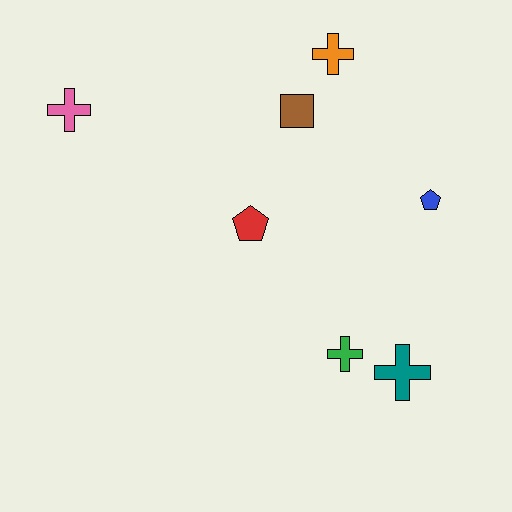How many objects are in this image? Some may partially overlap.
There are 7 objects.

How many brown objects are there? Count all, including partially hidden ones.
There is 1 brown object.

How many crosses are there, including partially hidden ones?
There are 4 crosses.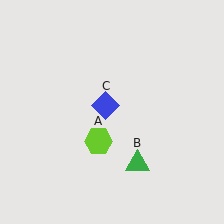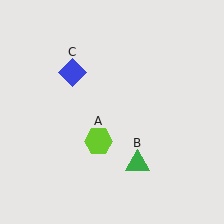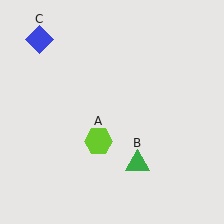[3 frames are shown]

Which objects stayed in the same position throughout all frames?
Lime hexagon (object A) and green triangle (object B) remained stationary.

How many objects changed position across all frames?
1 object changed position: blue diamond (object C).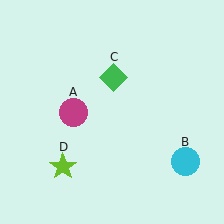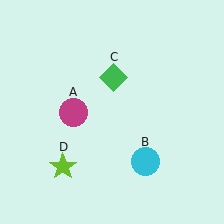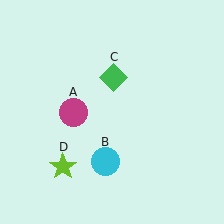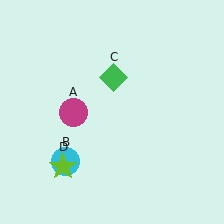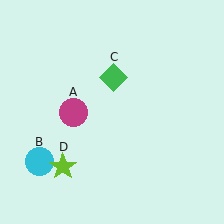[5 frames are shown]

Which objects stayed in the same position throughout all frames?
Magenta circle (object A) and green diamond (object C) and lime star (object D) remained stationary.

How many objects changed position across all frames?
1 object changed position: cyan circle (object B).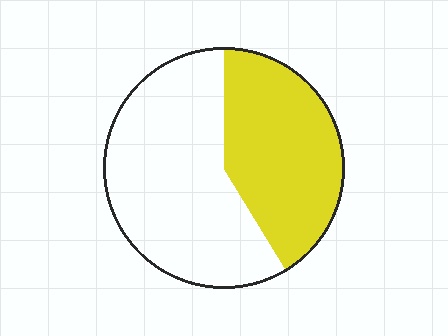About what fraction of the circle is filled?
About two fifths (2/5).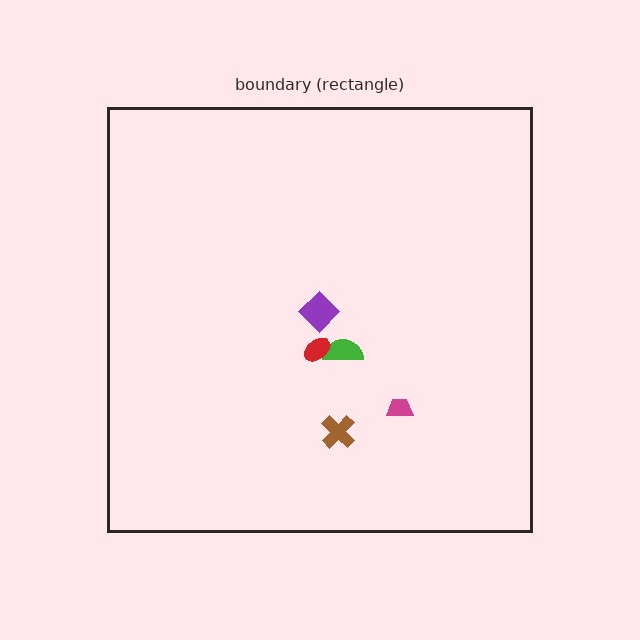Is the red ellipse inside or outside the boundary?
Inside.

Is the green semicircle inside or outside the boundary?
Inside.